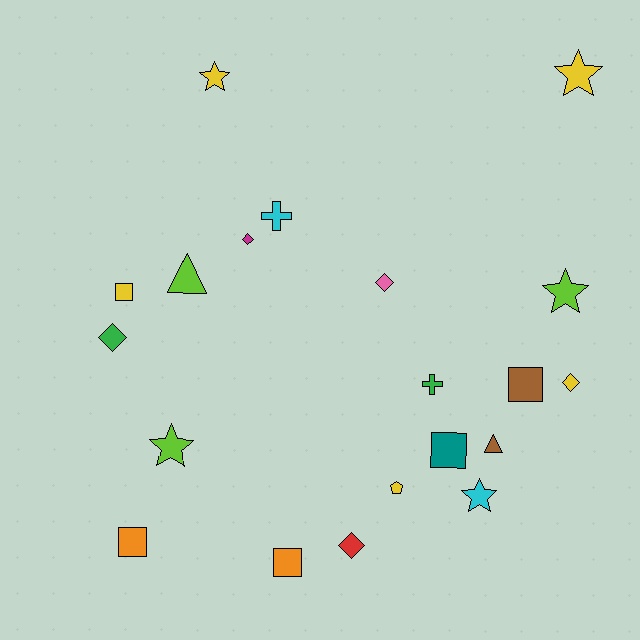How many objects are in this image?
There are 20 objects.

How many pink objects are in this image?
There is 1 pink object.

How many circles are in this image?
There are no circles.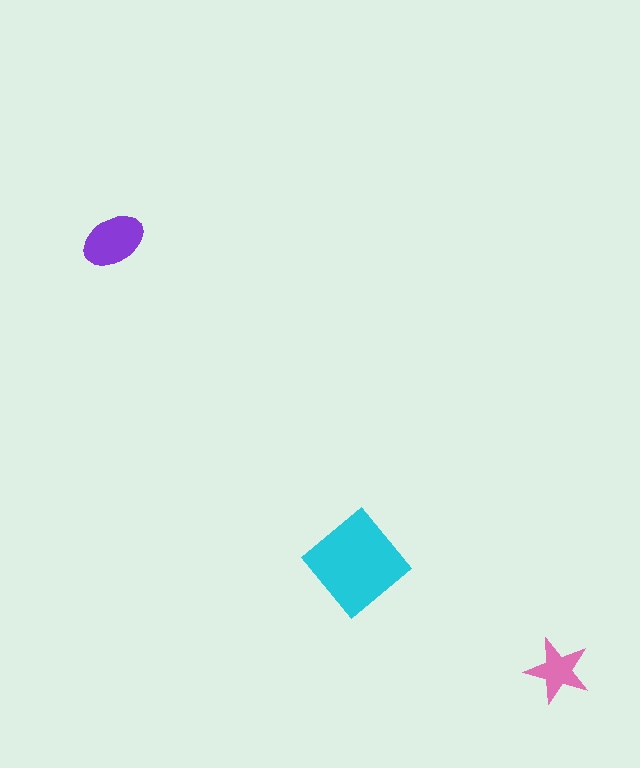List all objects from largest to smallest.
The cyan diamond, the purple ellipse, the pink star.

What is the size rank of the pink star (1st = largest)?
3rd.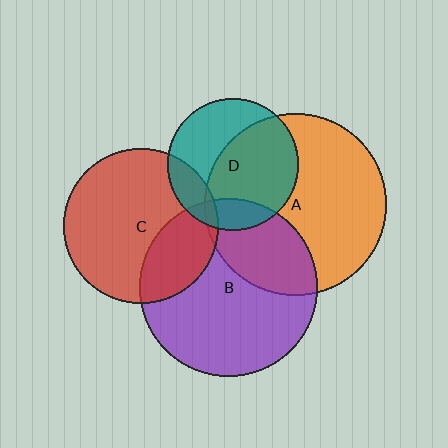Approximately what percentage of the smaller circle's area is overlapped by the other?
Approximately 5%.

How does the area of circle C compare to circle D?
Approximately 1.4 times.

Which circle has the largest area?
Circle A (orange).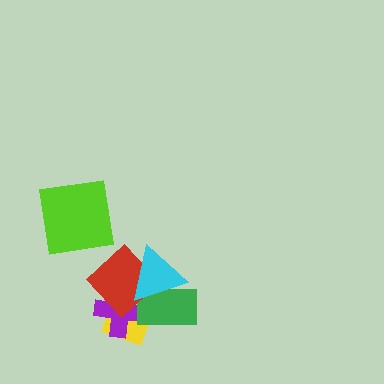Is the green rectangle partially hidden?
Yes, it is partially covered by another shape.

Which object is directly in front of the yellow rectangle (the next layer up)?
The purple cross is directly in front of the yellow rectangle.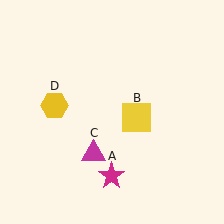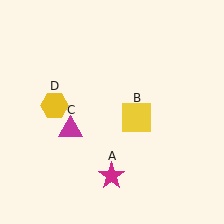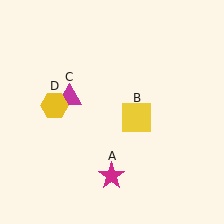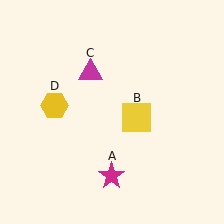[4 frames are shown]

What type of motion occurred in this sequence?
The magenta triangle (object C) rotated clockwise around the center of the scene.